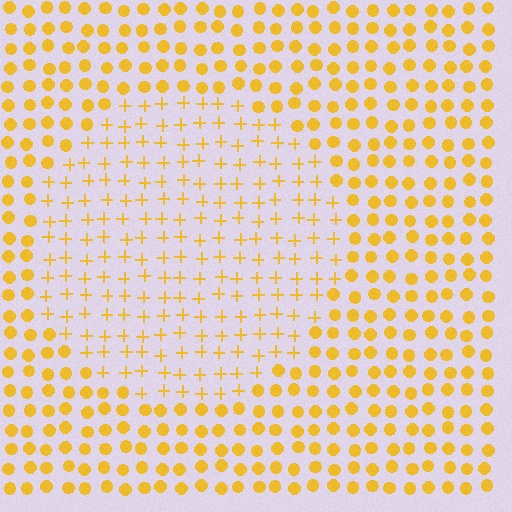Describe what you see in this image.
The image is filled with small yellow elements arranged in a uniform grid. A circle-shaped region contains plus signs, while the surrounding area contains circles. The boundary is defined purely by the change in element shape.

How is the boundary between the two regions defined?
The boundary is defined by a change in element shape: plus signs inside vs. circles outside. All elements share the same color and spacing.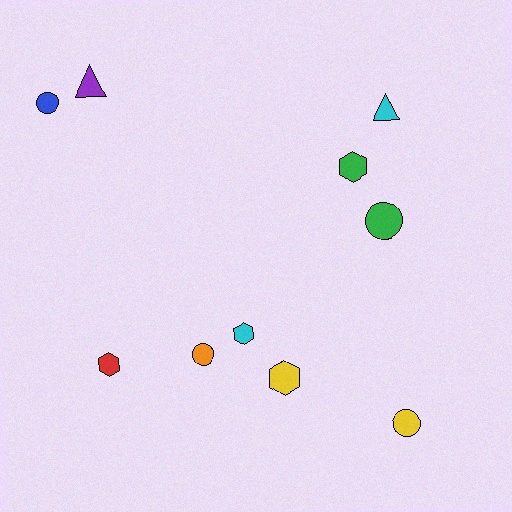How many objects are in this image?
There are 10 objects.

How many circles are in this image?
There are 4 circles.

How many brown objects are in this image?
There are no brown objects.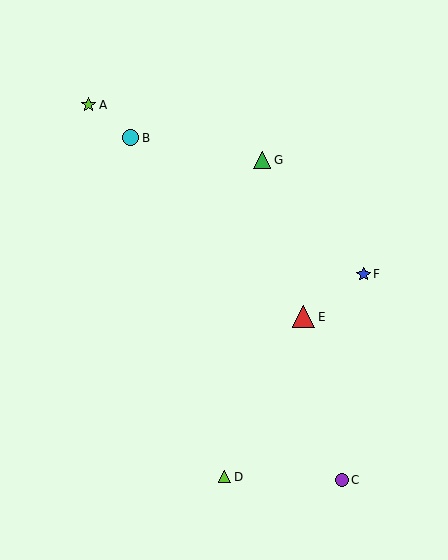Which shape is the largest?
The red triangle (labeled E) is the largest.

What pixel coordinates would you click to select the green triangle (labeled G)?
Click at (262, 160) to select the green triangle G.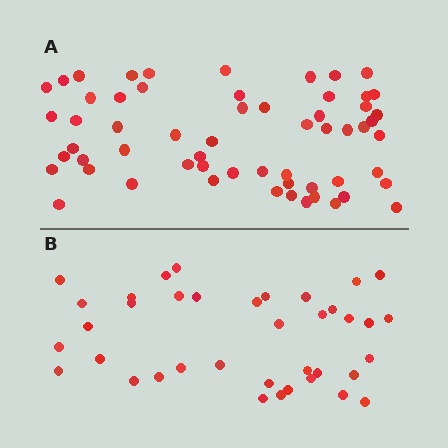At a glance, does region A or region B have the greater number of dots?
Region A (the top region) has more dots.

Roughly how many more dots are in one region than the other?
Region A has approximately 20 more dots than region B.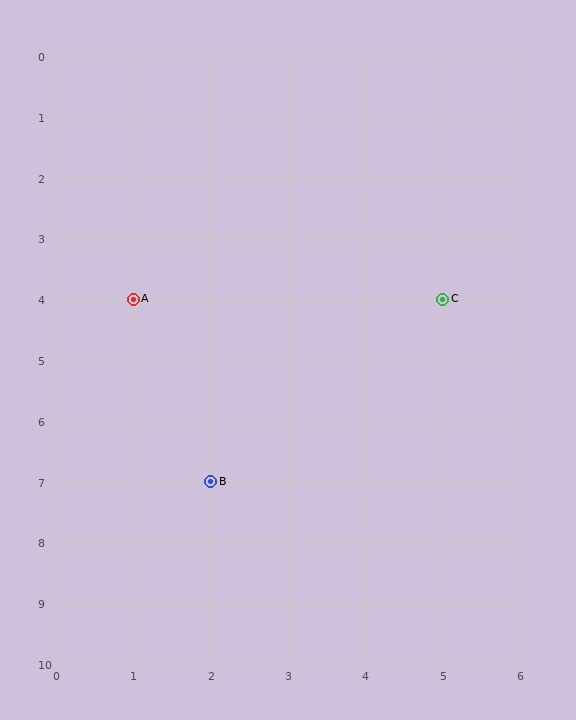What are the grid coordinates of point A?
Point A is at grid coordinates (1, 4).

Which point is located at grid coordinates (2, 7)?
Point B is at (2, 7).